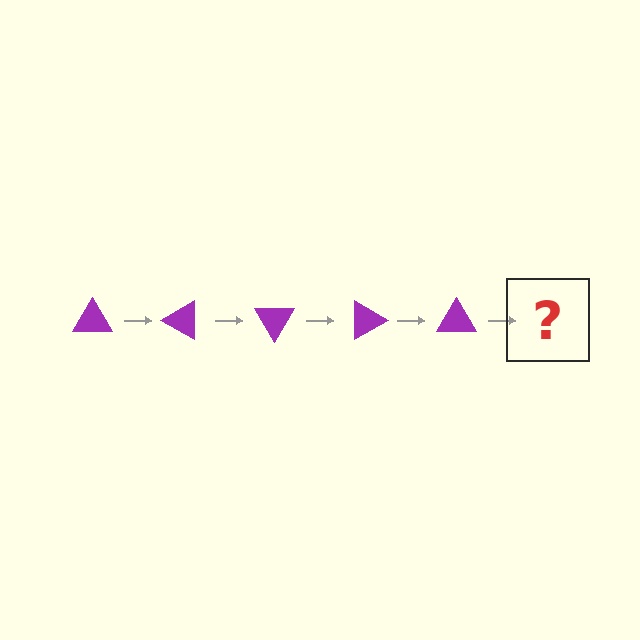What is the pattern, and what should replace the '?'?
The pattern is that the triangle rotates 30 degrees each step. The '?' should be a purple triangle rotated 150 degrees.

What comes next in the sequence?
The next element should be a purple triangle rotated 150 degrees.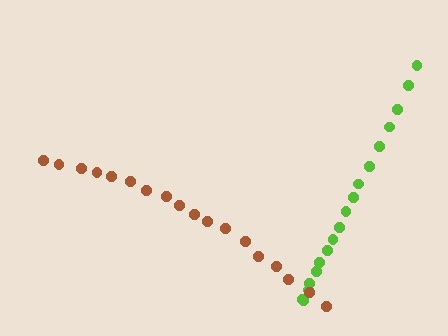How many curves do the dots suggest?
There are 2 distinct paths.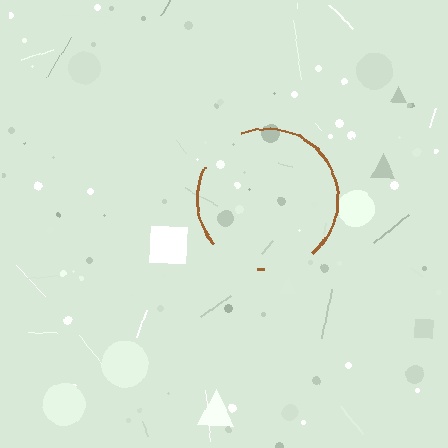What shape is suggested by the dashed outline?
The dashed outline suggests a circle.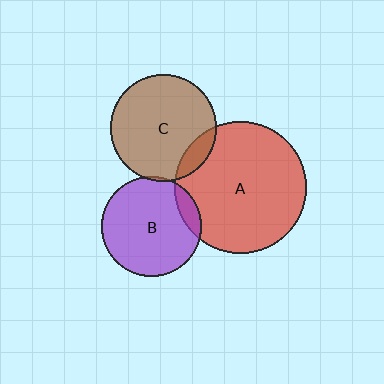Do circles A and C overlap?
Yes.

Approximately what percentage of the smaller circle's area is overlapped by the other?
Approximately 10%.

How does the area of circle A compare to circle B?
Approximately 1.8 times.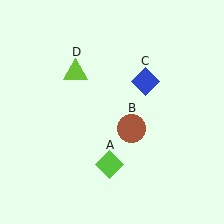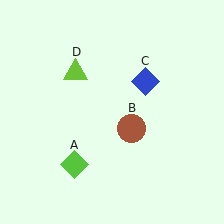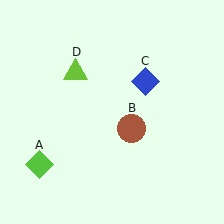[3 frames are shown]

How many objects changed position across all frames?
1 object changed position: lime diamond (object A).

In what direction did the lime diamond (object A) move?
The lime diamond (object A) moved left.